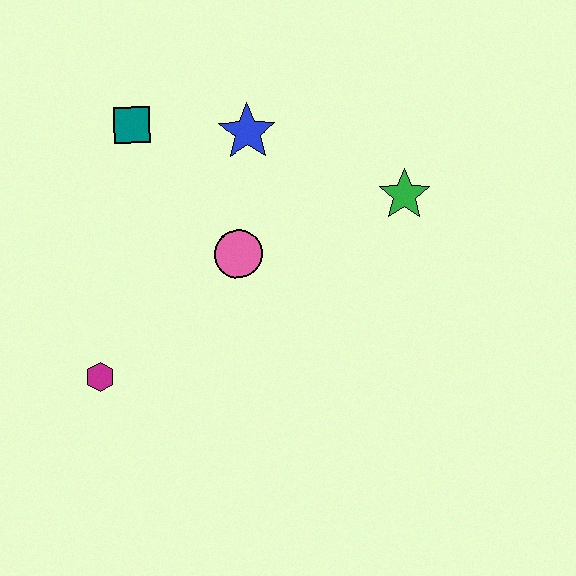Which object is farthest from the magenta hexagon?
The green star is farthest from the magenta hexagon.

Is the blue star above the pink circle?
Yes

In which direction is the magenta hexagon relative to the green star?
The magenta hexagon is to the left of the green star.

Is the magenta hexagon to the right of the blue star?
No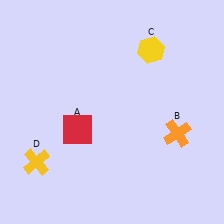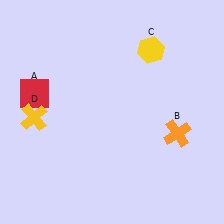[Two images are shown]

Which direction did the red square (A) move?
The red square (A) moved left.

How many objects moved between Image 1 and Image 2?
2 objects moved between the two images.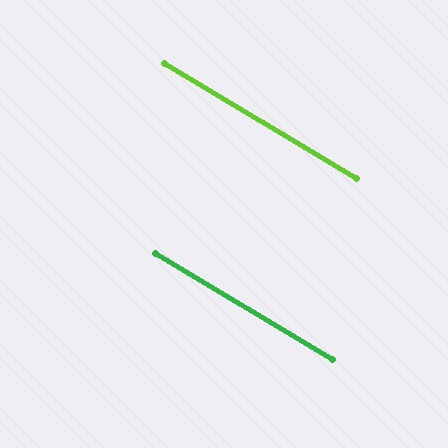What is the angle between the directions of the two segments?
Approximately 0 degrees.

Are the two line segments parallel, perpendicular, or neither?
Parallel — their directions differ by only 0.0°.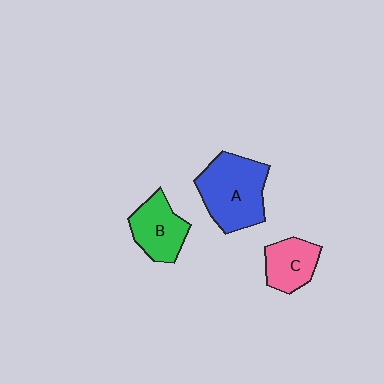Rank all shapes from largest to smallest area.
From largest to smallest: A (blue), B (green), C (pink).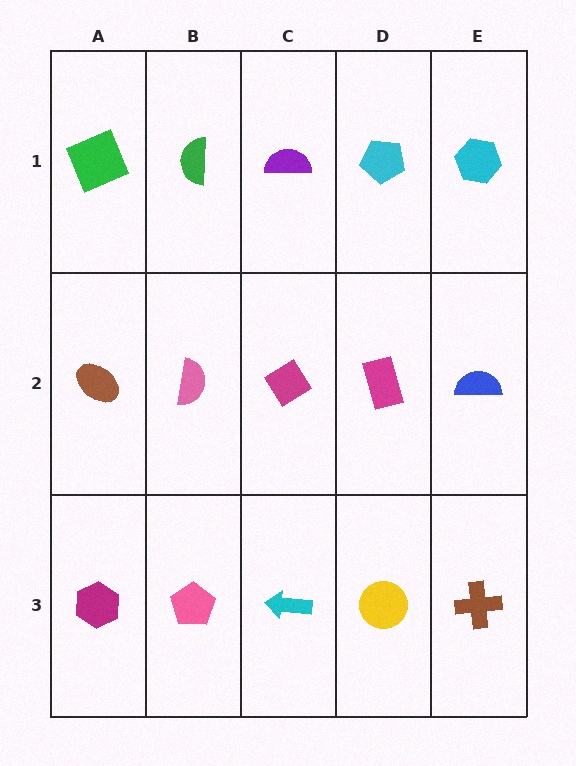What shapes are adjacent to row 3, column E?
A blue semicircle (row 2, column E), a yellow circle (row 3, column D).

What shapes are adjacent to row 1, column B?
A pink semicircle (row 2, column B), a green square (row 1, column A), a purple semicircle (row 1, column C).